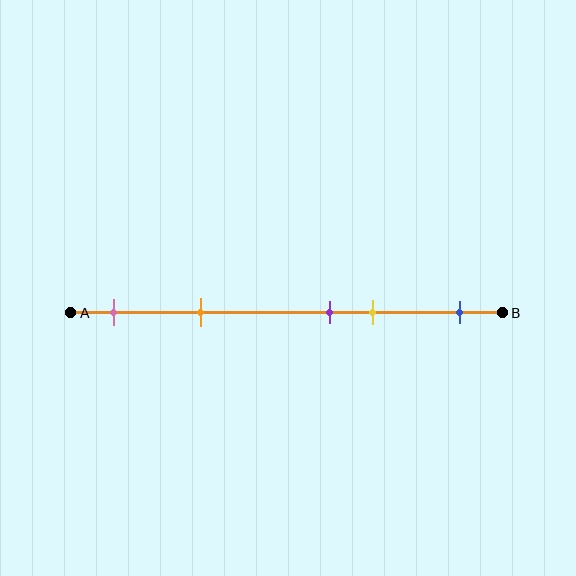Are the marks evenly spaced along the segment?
No, the marks are not evenly spaced.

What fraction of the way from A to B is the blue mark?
The blue mark is approximately 90% (0.9) of the way from A to B.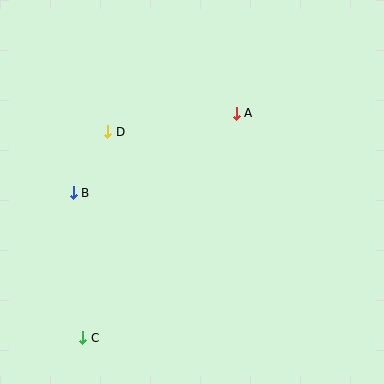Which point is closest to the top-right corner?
Point A is closest to the top-right corner.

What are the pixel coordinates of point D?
Point D is at (108, 132).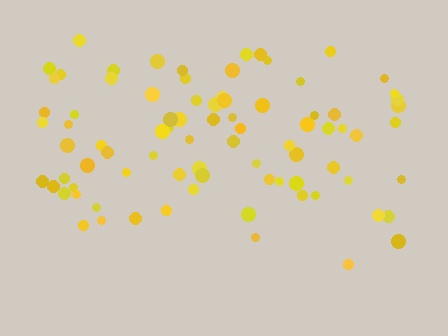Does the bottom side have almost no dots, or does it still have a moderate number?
Still a moderate number, just noticeably fewer than the top.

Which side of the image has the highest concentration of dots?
The top.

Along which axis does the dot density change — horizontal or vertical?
Vertical.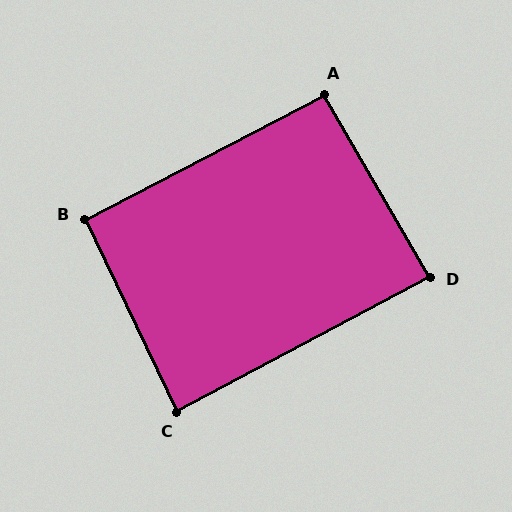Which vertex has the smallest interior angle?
C, at approximately 87 degrees.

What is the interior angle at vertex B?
Approximately 92 degrees (approximately right).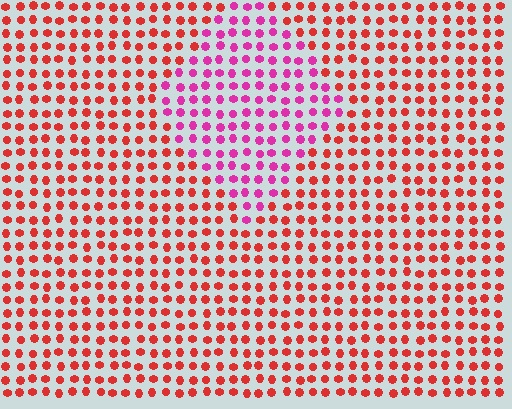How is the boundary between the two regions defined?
The boundary is defined purely by a slight shift in hue (about 42 degrees). Spacing, size, and orientation are identical on both sides.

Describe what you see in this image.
The image is filled with small red elements in a uniform arrangement. A diamond-shaped region is visible where the elements are tinted to a slightly different hue, forming a subtle color boundary.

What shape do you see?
I see a diamond.